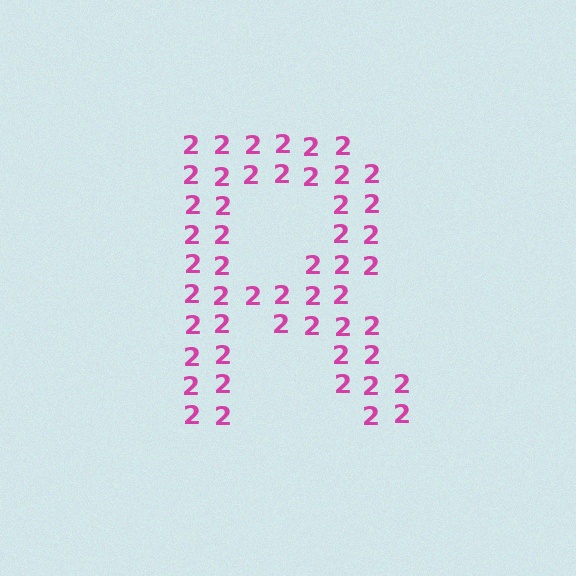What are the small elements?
The small elements are digit 2's.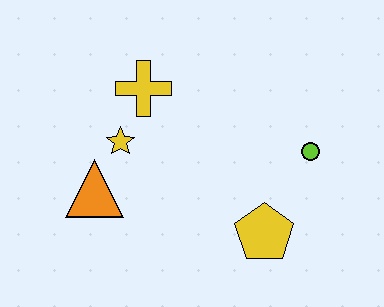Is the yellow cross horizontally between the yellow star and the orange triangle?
No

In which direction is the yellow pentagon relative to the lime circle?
The yellow pentagon is below the lime circle.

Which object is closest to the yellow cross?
The yellow star is closest to the yellow cross.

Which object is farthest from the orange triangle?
The lime circle is farthest from the orange triangle.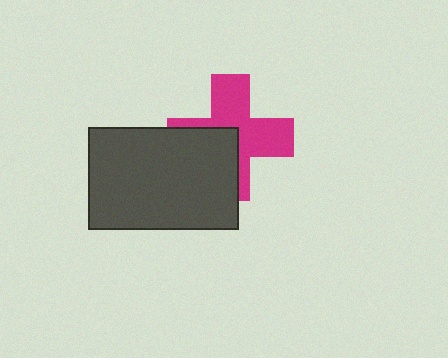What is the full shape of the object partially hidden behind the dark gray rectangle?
The partially hidden object is a magenta cross.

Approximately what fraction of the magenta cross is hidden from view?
Roughly 40% of the magenta cross is hidden behind the dark gray rectangle.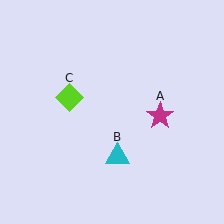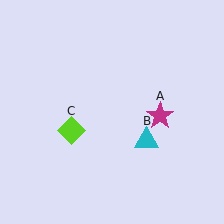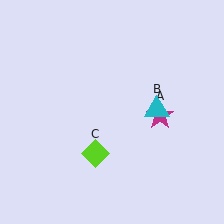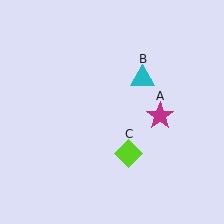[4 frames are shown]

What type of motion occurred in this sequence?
The cyan triangle (object B), lime diamond (object C) rotated counterclockwise around the center of the scene.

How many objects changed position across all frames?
2 objects changed position: cyan triangle (object B), lime diamond (object C).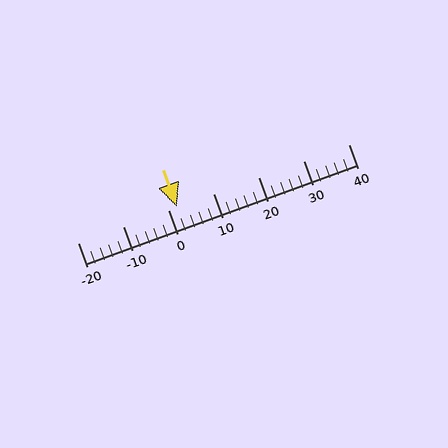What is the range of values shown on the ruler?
The ruler shows values from -20 to 40.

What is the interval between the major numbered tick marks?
The major tick marks are spaced 10 units apart.